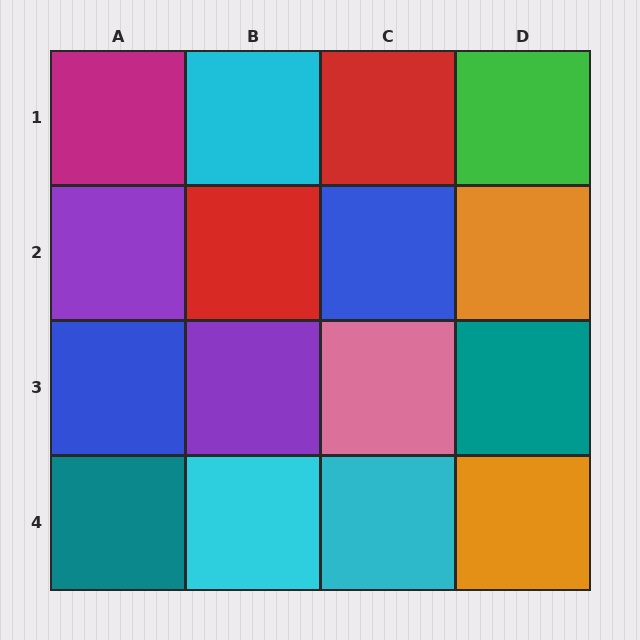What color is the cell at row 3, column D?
Teal.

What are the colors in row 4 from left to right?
Teal, cyan, cyan, orange.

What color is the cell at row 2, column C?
Blue.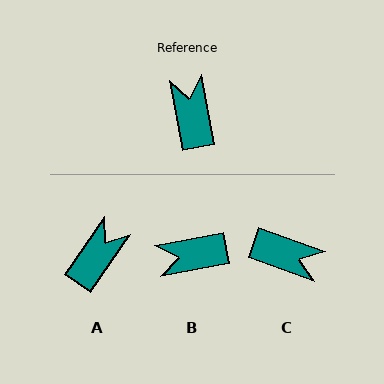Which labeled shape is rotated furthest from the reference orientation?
C, about 121 degrees away.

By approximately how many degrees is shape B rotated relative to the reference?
Approximately 90 degrees counter-clockwise.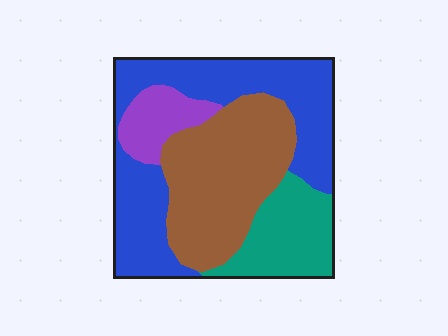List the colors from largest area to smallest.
From largest to smallest: blue, brown, teal, purple.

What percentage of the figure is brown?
Brown covers 33% of the figure.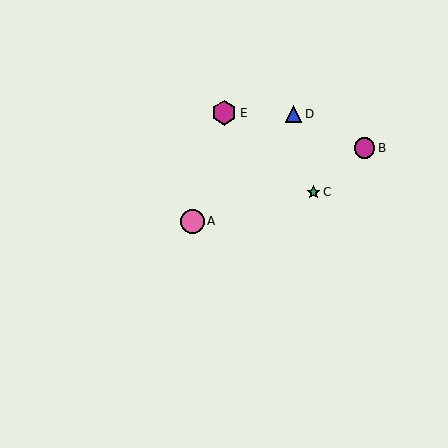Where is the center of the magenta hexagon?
The center of the magenta hexagon is at (224, 113).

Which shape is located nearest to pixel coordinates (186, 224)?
The pink circle (labeled A) at (193, 221) is nearest to that location.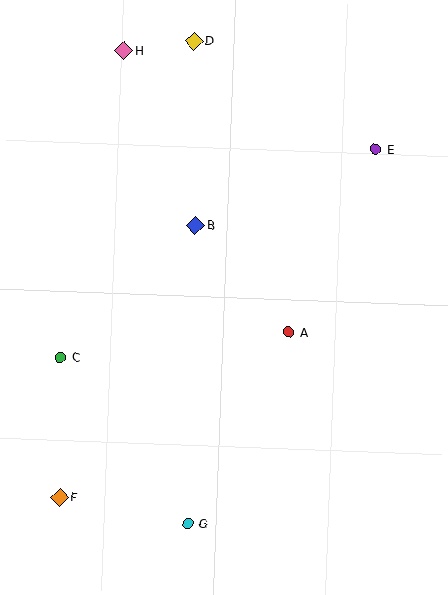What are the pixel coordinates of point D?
Point D is at (194, 41).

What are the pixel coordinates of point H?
Point H is at (124, 50).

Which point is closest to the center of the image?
Point A at (288, 332) is closest to the center.